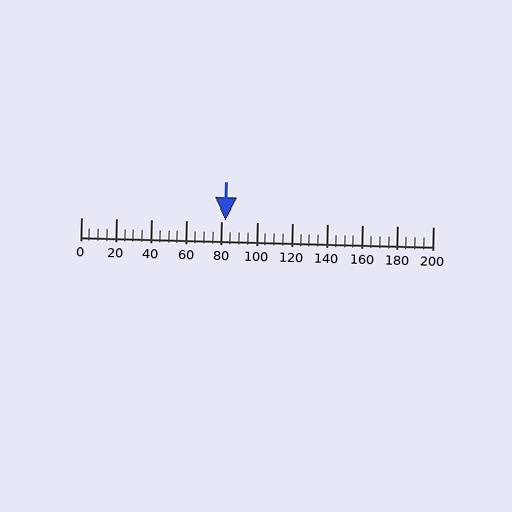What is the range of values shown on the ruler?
The ruler shows values from 0 to 200.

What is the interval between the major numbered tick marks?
The major tick marks are spaced 20 units apart.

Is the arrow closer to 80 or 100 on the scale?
The arrow is closer to 80.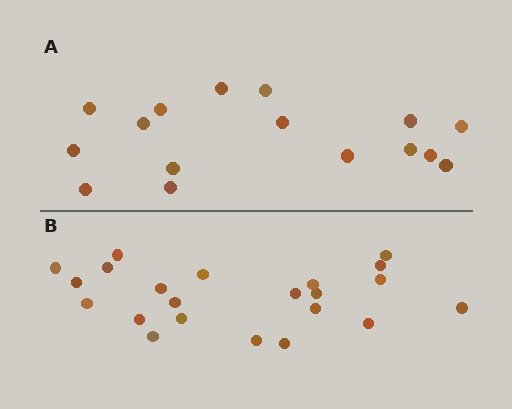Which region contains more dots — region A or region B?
Region B (the bottom region) has more dots.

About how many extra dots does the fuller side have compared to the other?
Region B has about 6 more dots than region A.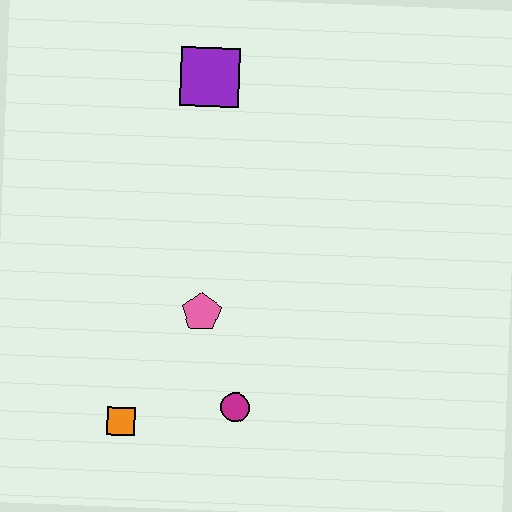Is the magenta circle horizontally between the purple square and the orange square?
No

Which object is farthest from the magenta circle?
The purple square is farthest from the magenta circle.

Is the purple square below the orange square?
No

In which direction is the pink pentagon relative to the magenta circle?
The pink pentagon is above the magenta circle.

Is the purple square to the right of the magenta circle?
No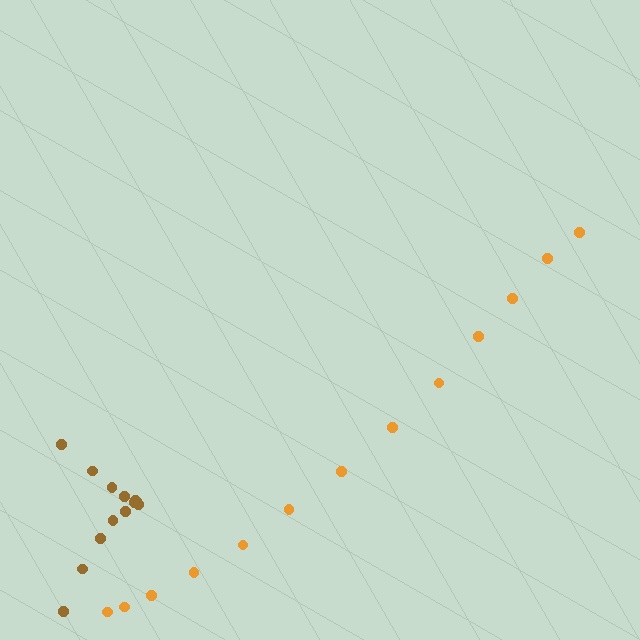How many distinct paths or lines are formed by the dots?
There are 2 distinct paths.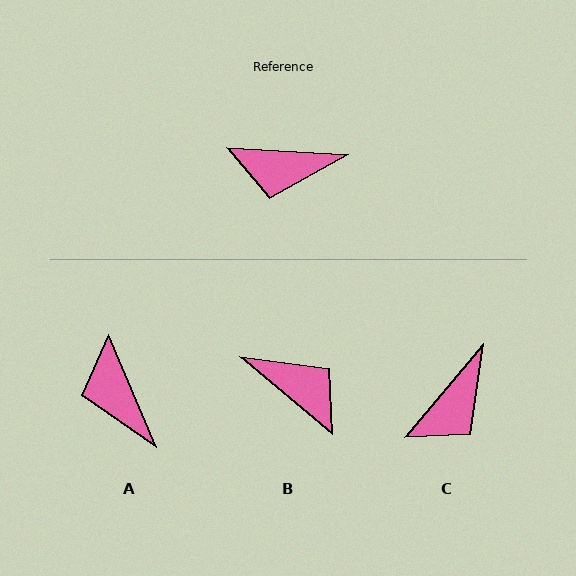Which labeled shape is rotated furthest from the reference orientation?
B, about 143 degrees away.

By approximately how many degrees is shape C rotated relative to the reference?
Approximately 53 degrees counter-clockwise.